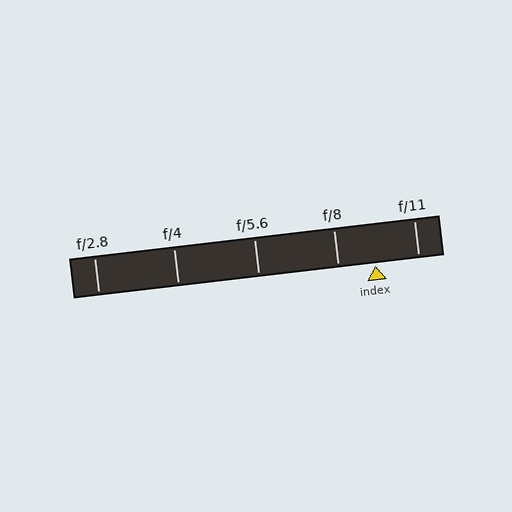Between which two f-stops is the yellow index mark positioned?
The index mark is between f/8 and f/11.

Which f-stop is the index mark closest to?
The index mark is closest to f/8.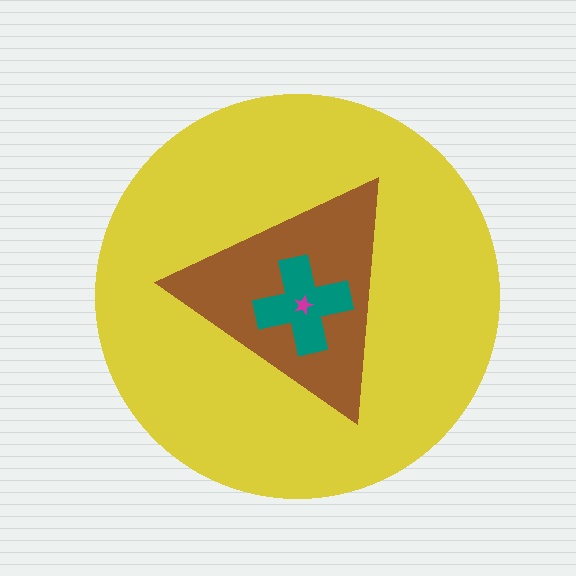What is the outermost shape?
The yellow circle.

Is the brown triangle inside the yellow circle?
Yes.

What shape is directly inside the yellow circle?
The brown triangle.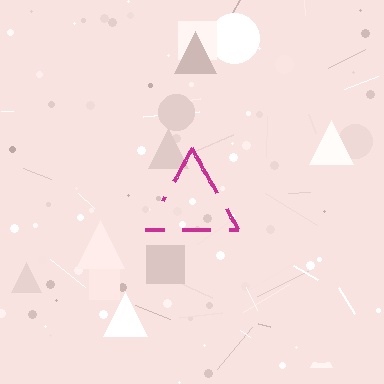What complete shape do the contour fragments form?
The contour fragments form a triangle.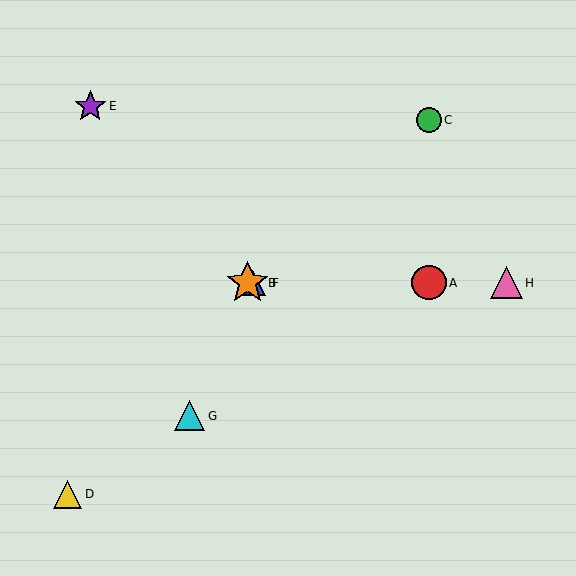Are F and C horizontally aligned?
No, F is at y≈283 and C is at y≈120.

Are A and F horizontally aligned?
Yes, both are at y≈283.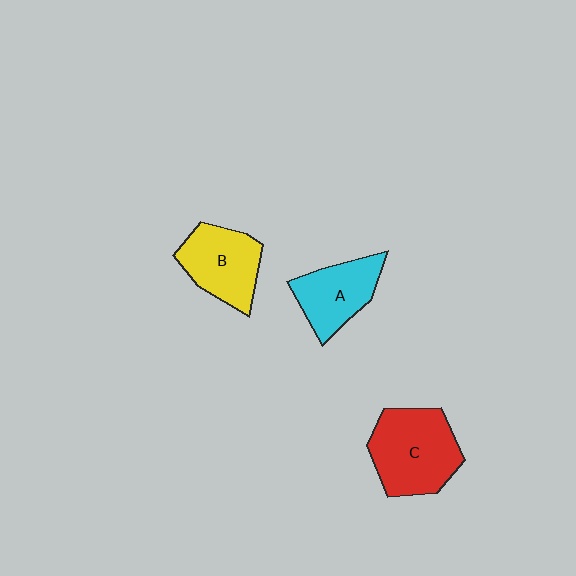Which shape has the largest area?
Shape C (red).